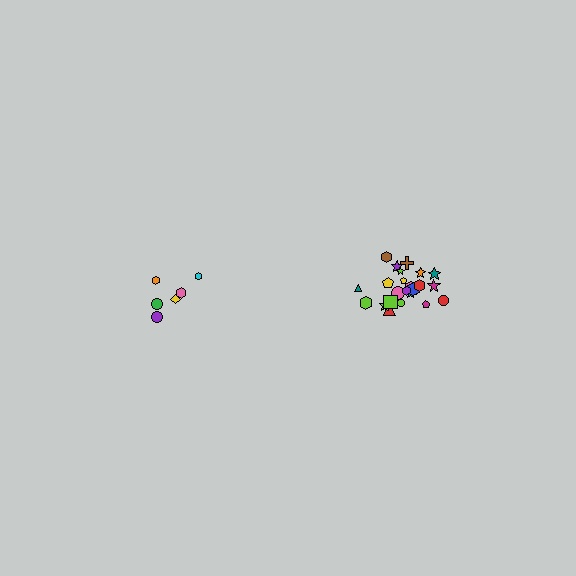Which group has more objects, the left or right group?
The right group.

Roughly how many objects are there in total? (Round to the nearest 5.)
Roughly 30 objects in total.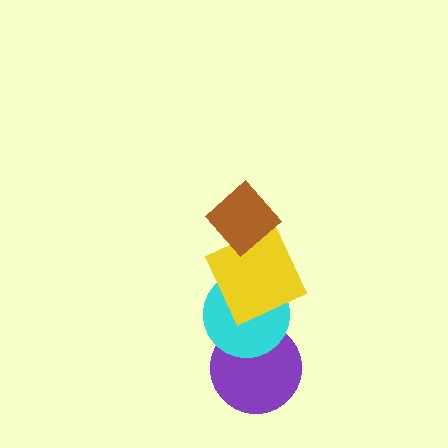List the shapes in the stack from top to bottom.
From top to bottom: the brown diamond, the yellow square, the cyan circle, the purple circle.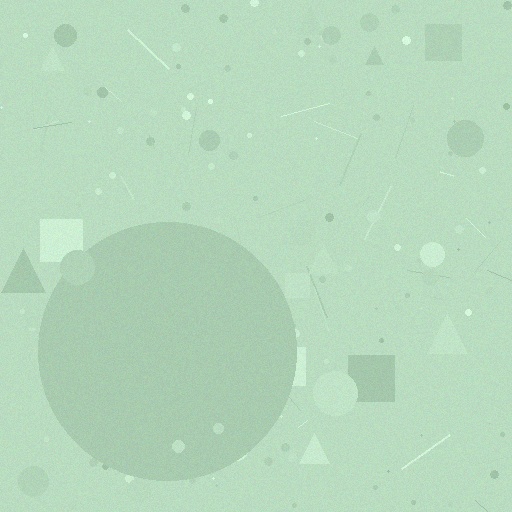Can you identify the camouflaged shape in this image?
The camouflaged shape is a circle.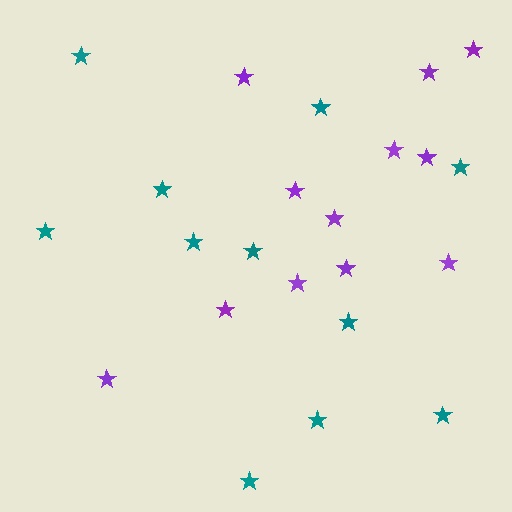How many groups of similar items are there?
There are 2 groups: one group of teal stars (11) and one group of purple stars (12).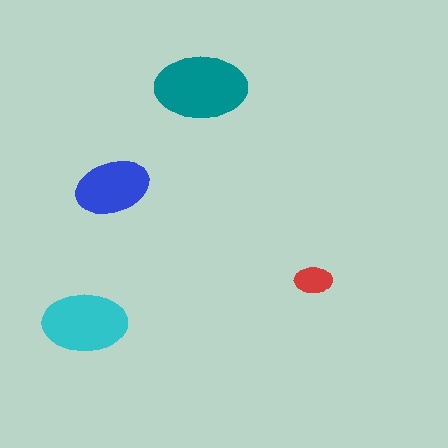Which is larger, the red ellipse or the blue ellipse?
The blue one.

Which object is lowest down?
The cyan ellipse is bottommost.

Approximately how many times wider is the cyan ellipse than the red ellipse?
About 2 times wider.